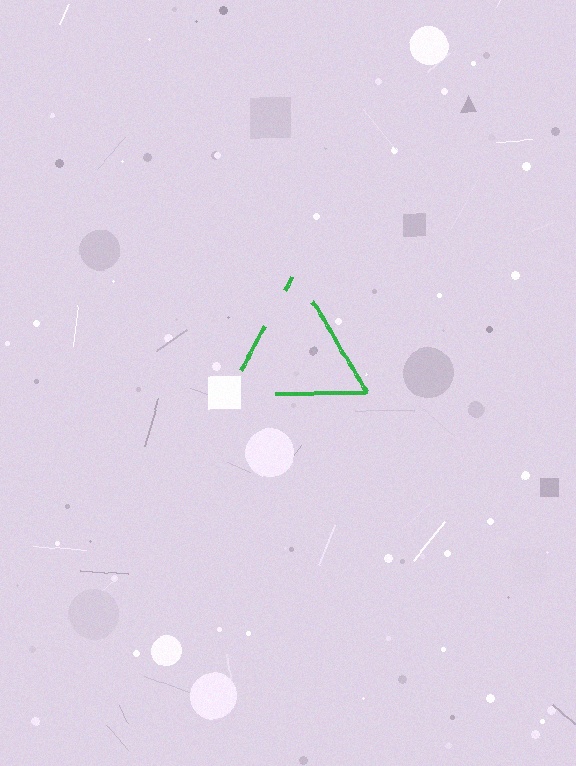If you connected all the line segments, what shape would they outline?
They would outline a triangle.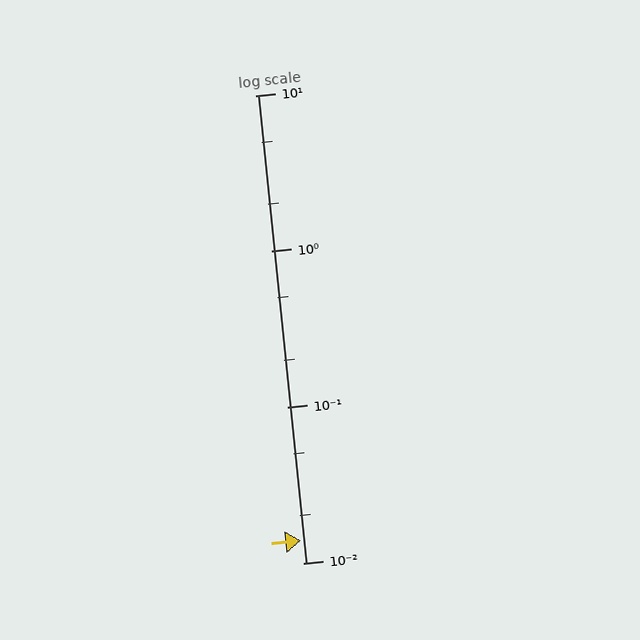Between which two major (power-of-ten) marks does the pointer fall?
The pointer is between 0.01 and 0.1.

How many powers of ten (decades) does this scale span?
The scale spans 3 decades, from 0.01 to 10.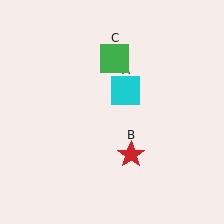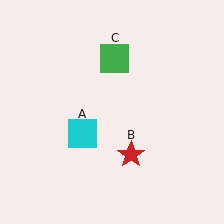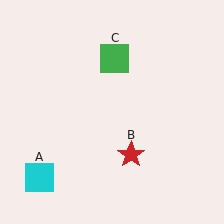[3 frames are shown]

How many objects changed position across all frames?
1 object changed position: cyan square (object A).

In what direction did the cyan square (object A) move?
The cyan square (object A) moved down and to the left.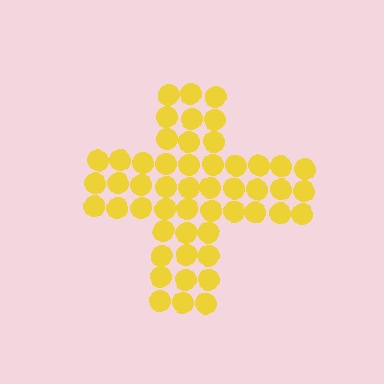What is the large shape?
The large shape is a cross.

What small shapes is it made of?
It is made of small circles.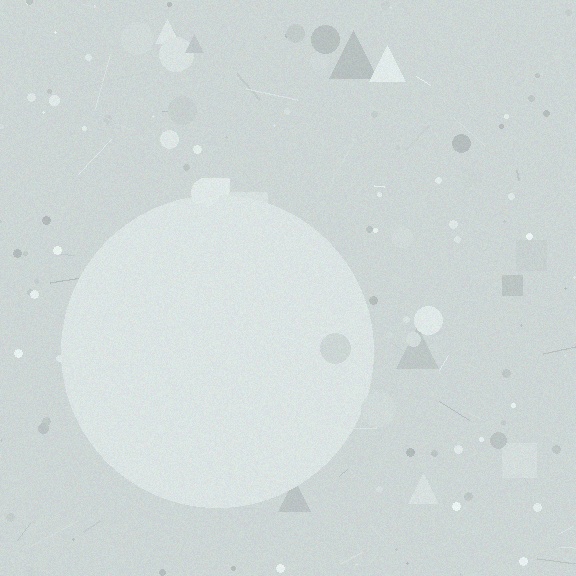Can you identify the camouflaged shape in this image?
The camouflaged shape is a circle.